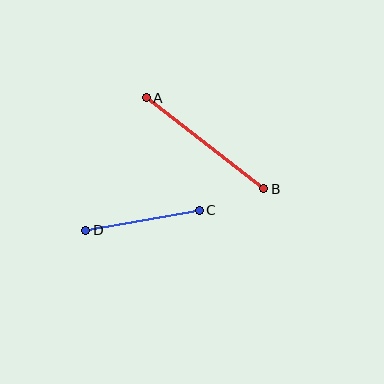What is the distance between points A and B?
The distance is approximately 149 pixels.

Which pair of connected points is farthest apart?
Points A and B are farthest apart.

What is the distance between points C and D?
The distance is approximately 115 pixels.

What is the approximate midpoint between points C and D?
The midpoint is at approximately (142, 220) pixels.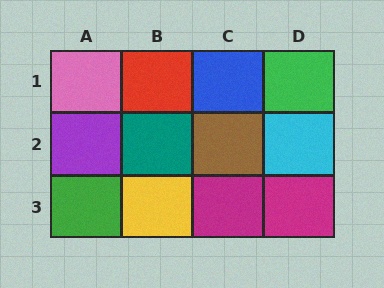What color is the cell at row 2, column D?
Cyan.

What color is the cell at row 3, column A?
Green.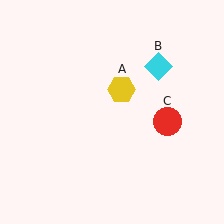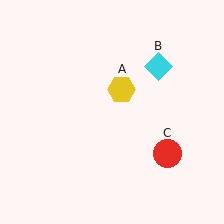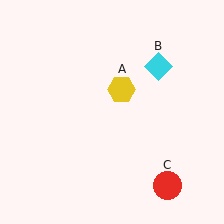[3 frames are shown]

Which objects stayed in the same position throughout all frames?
Yellow hexagon (object A) and cyan diamond (object B) remained stationary.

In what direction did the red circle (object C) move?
The red circle (object C) moved down.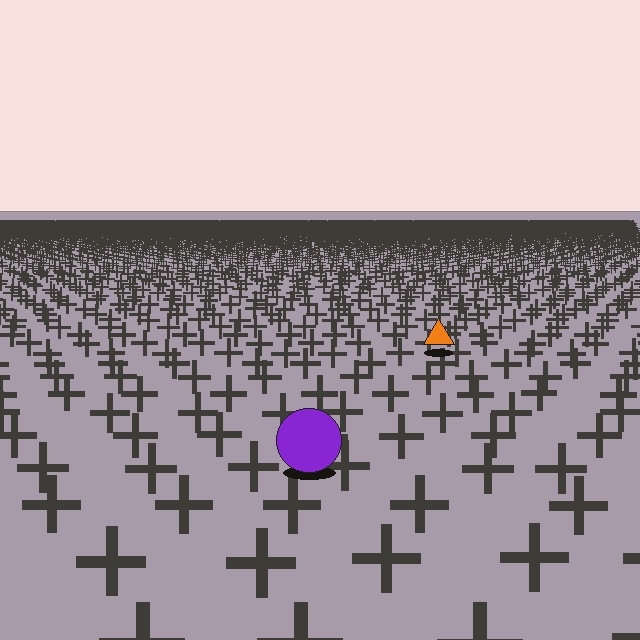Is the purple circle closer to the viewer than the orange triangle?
Yes. The purple circle is closer — you can tell from the texture gradient: the ground texture is coarser near it.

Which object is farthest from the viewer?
The orange triangle is farthest from the viewer. It appears smaller and the ground texture around it is denser.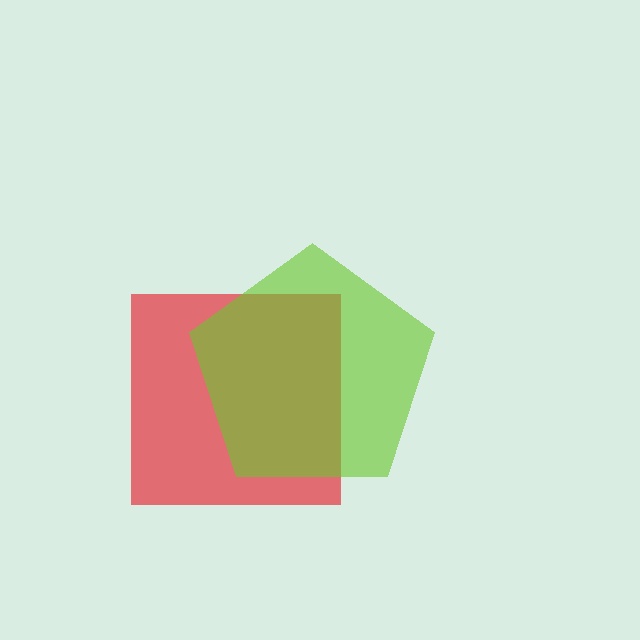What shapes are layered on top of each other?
The layered shapes are: a red square, a lime pentagon.